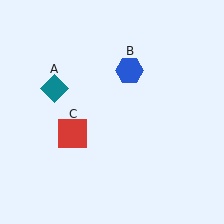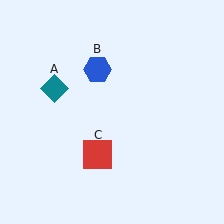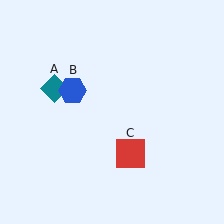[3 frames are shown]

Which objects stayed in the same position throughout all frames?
Teal diamond (object A) remained stationary.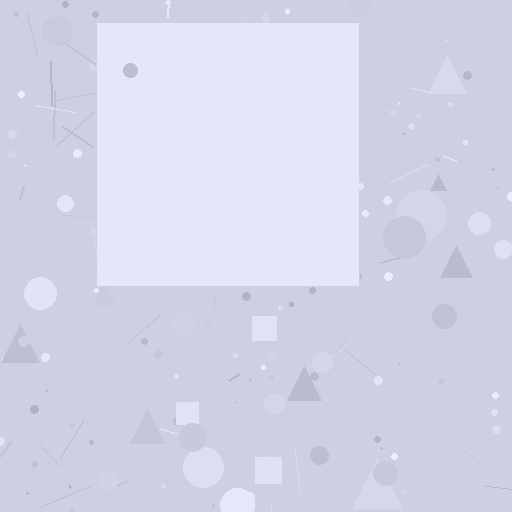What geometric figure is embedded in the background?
A square is embedded in the background.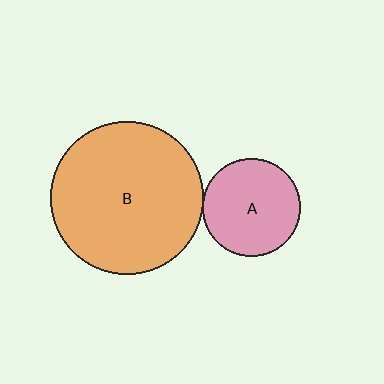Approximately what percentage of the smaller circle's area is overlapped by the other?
Approximately 5%.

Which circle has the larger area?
Circle B (orange).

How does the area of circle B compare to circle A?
Approximately 2.4 times.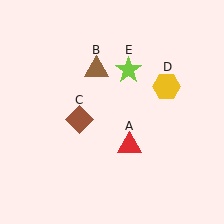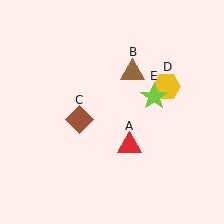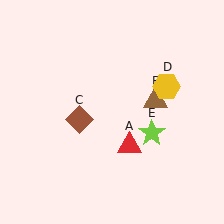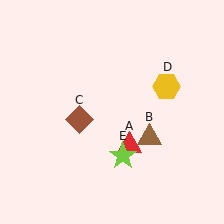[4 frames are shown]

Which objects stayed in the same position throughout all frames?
Red triangle (object A) and brown diamond (object C) and yellow hexagon (object D) remained stationary.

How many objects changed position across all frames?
2 objects changed position: brown triangle (object B), lime star (object E).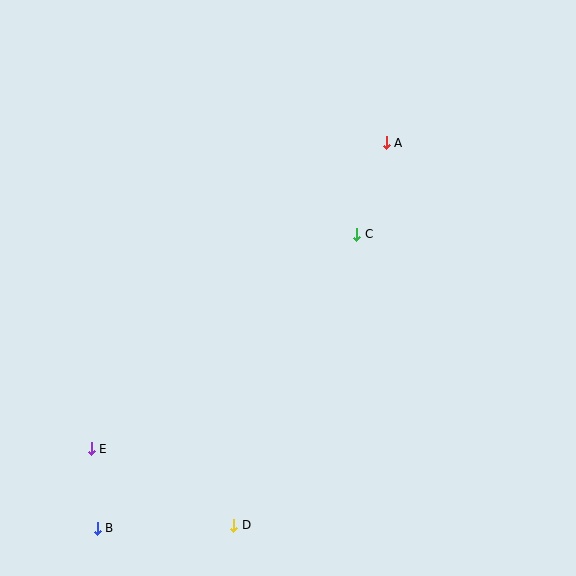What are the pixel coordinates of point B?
Point B is at (97, 528).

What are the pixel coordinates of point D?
Point D is at (234, 525).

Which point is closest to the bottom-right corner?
Point D is closest to the bottom-right corner.